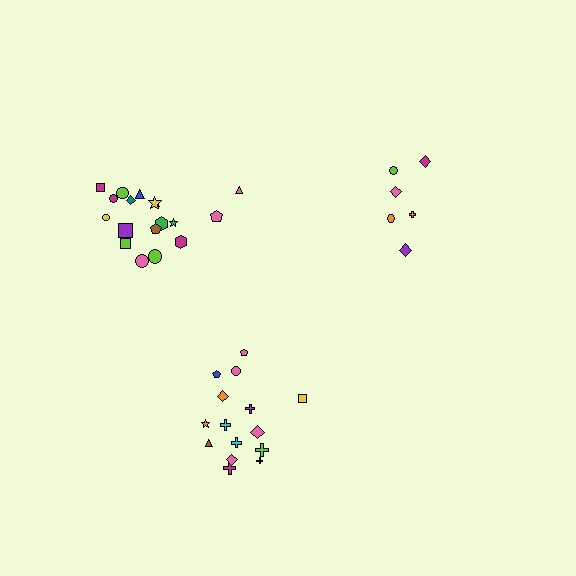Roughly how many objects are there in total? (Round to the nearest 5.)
Roughly 40 objects in total.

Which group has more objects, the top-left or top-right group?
The top-left group.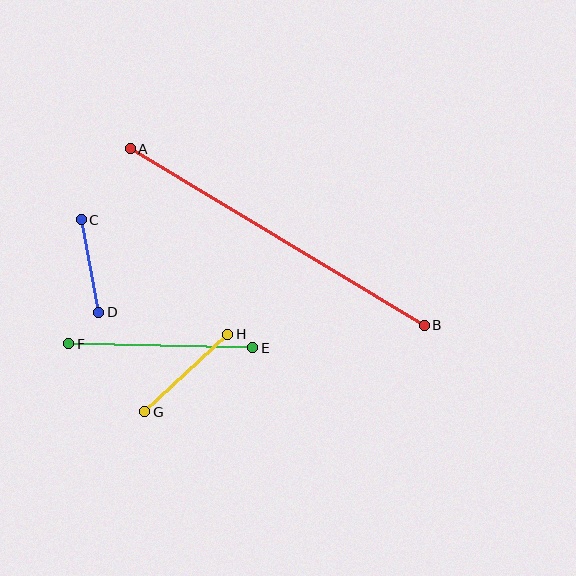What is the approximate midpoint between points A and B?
The midpoint is at approximately (277, 237) pixels.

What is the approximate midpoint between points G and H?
The midpoint is at approximately (186, 373) pixels.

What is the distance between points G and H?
The distance is approximately 114 pixels.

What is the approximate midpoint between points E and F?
The midpoint is at approximately (161, 346) pixels.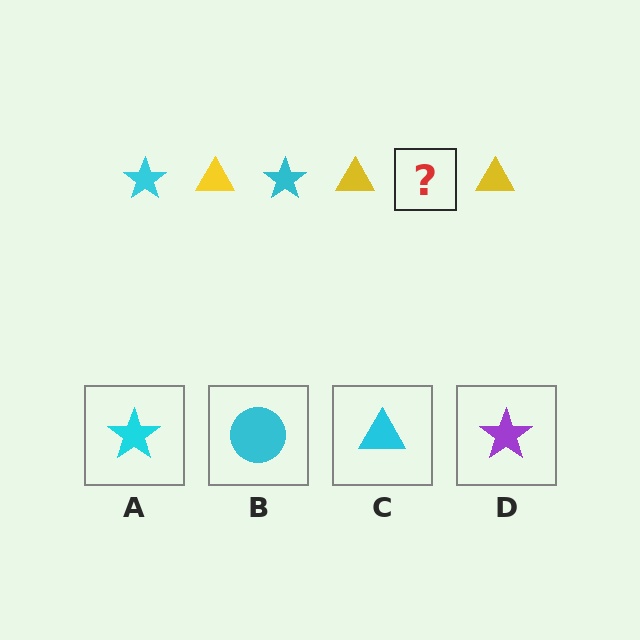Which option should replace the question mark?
Option A.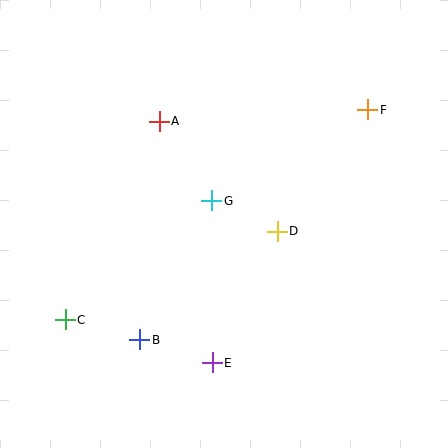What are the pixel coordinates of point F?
Point F is at (368, 110).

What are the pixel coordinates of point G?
Point G is at (212, 201).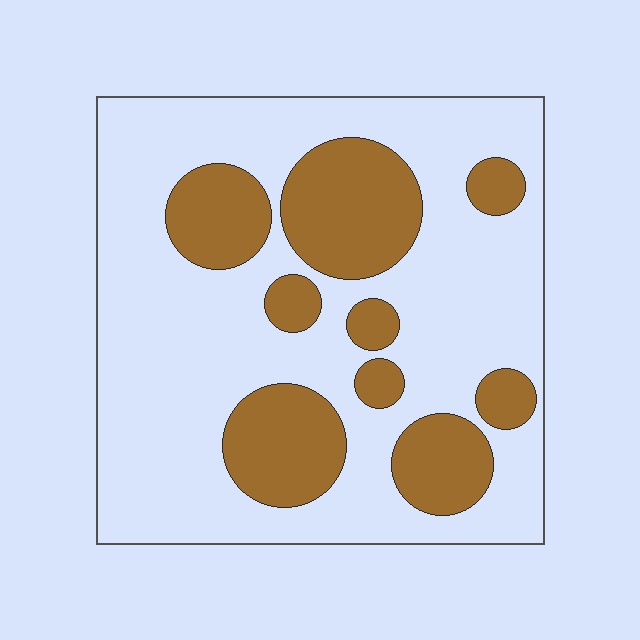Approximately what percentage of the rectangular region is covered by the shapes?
Approximately 30%.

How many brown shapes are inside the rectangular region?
9.